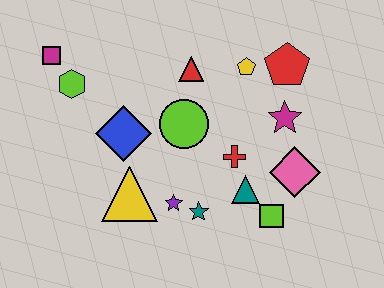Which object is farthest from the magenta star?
The magenta square is farthest from the magenta star.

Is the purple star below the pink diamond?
Yes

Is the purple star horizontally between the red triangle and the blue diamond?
Yes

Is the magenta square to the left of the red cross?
Yes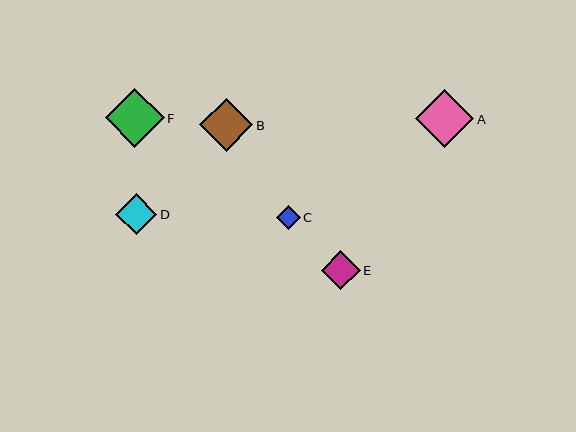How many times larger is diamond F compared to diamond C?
Diamond F is approximately 2.5 times the size of diamond C.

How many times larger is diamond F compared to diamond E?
Diamond F is approximately 1.5 times the size of diamond E.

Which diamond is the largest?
Diamond F is the largest with a size of approximately 59 pixels.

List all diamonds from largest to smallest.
From largest to smallest: F, A, B, D, E, C.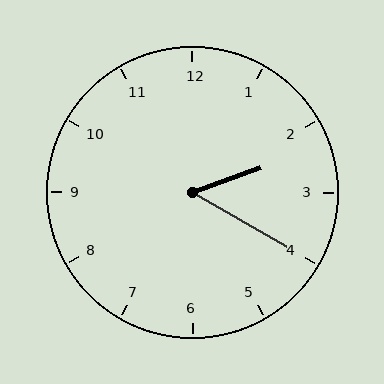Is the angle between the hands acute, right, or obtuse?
It is acute.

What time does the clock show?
2:20.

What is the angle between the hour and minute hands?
Approximately 50 degrees.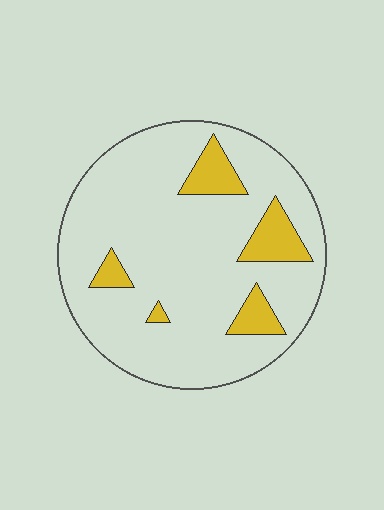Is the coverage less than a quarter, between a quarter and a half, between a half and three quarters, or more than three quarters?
Less than a quarter.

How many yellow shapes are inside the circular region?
5.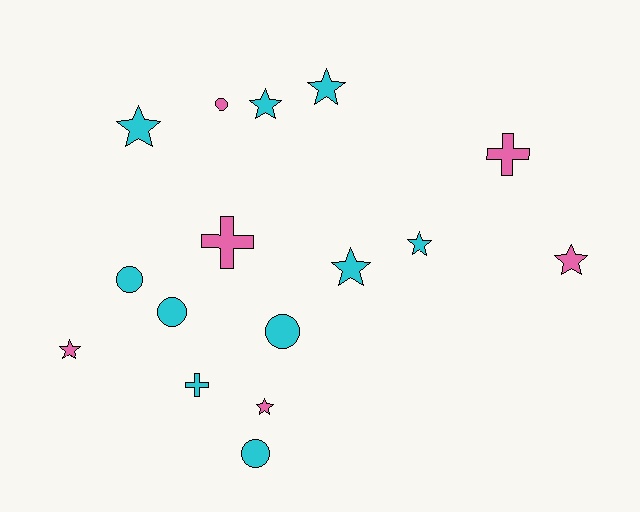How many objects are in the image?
There are 16 objects.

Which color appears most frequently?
Cyan, with 10 objects.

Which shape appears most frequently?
Star, with 8 objects.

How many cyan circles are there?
There are 4 cyan circles.